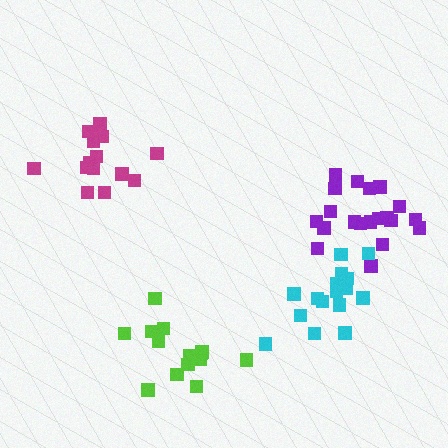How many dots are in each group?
Group 1: 21 dots, Group 2: 16 dots, Group 3: 15 dots, Group 4: 15 dots (67 total).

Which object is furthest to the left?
The magenta cluster is leftmost.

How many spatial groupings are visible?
There are 4 spatial groupings.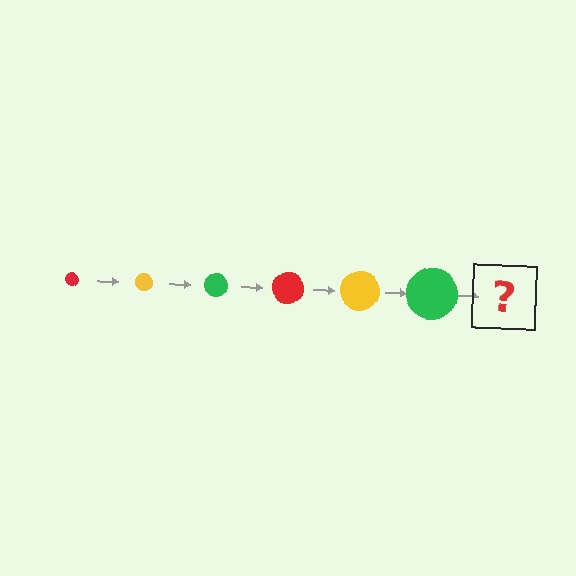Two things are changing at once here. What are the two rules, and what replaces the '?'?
The two rules are that the circle grows larger each step and the color cycles through red, yellow, and green. The '?' should be a red circle, larger than the previous one.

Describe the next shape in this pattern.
It should be a red circle, larger than the previous one.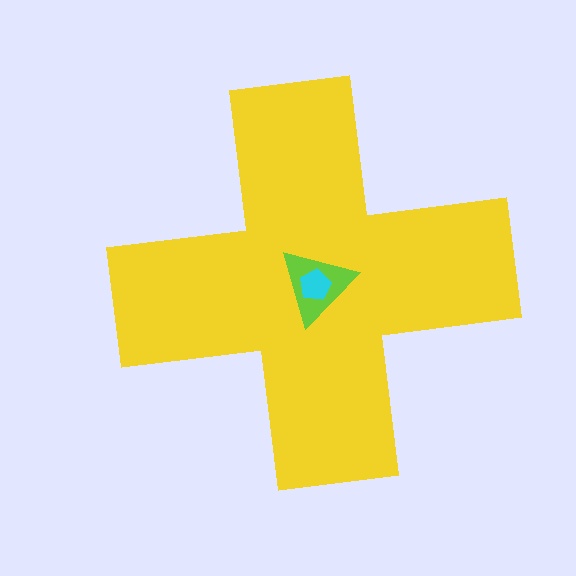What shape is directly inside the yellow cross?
The lime triangle.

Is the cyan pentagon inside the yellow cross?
Yes.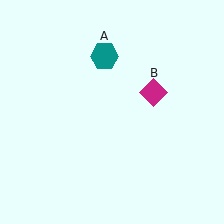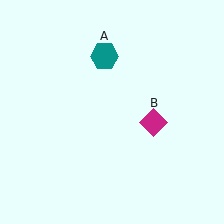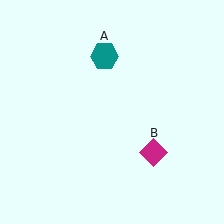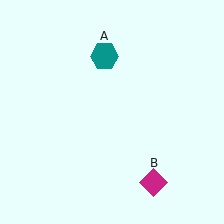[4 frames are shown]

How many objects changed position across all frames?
1 object changed position: magenta diamond (object B).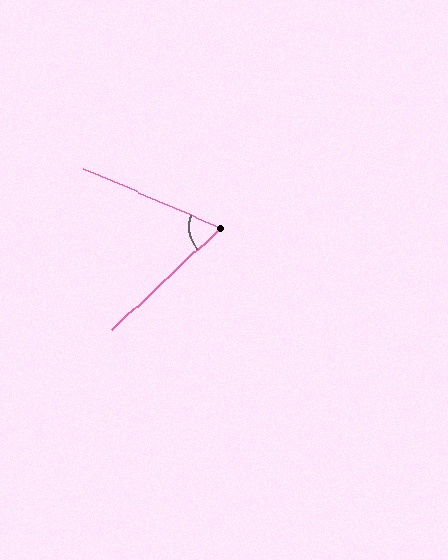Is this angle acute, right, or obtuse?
It is acute.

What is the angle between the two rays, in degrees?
Approximately 67 degrees.